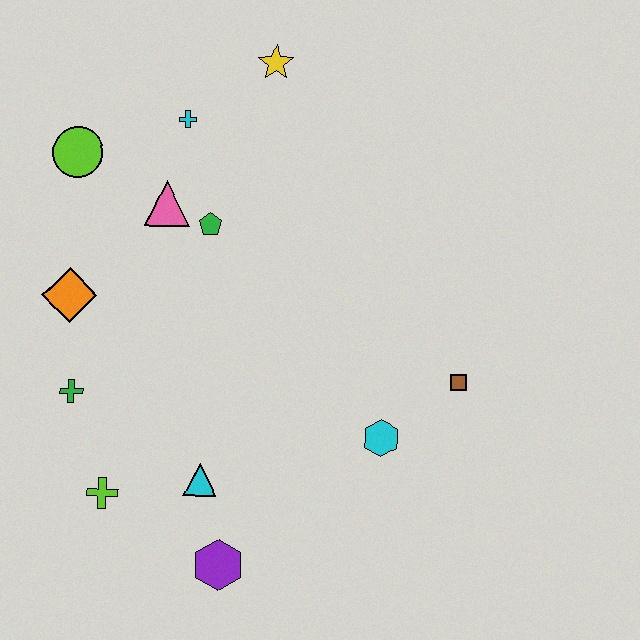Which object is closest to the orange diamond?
The green cross is closest to the orange diamond.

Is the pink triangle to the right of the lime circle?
Yes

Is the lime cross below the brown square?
Yes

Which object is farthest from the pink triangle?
The purple hexagon is farthest from the pink triangle.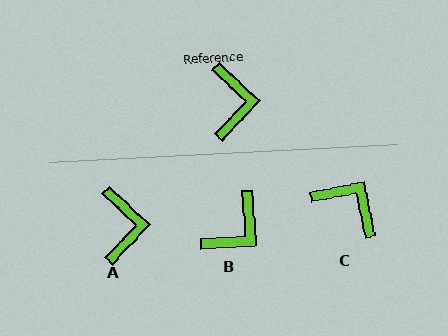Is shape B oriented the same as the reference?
No, it is off by about 44 degrees.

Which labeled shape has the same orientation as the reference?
A.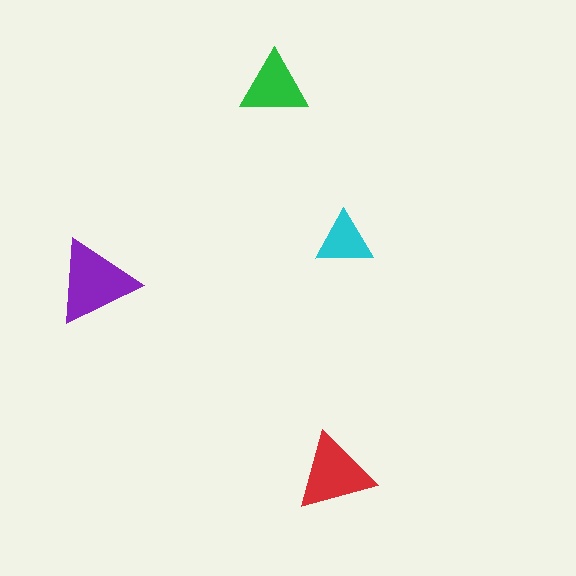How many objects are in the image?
There are 4 objects in the image.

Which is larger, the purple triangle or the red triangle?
The purple one.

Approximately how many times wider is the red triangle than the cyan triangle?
About 1.5 times wider.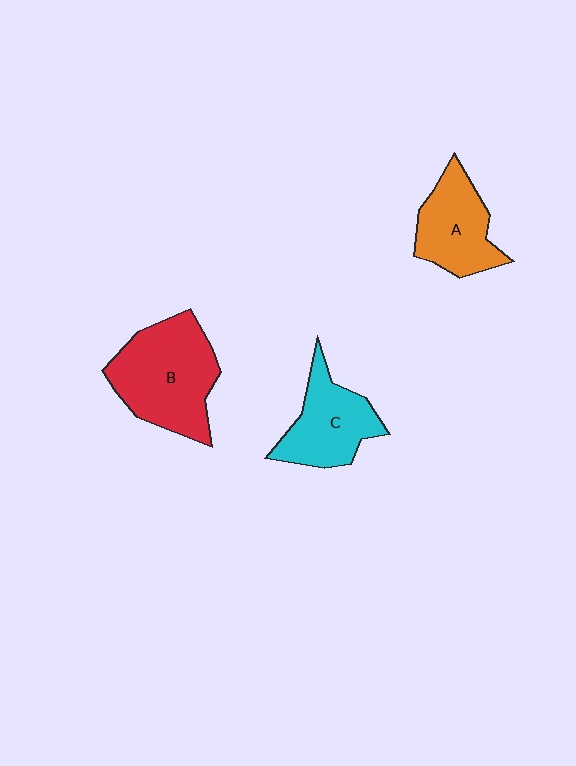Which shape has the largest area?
Shape B (red).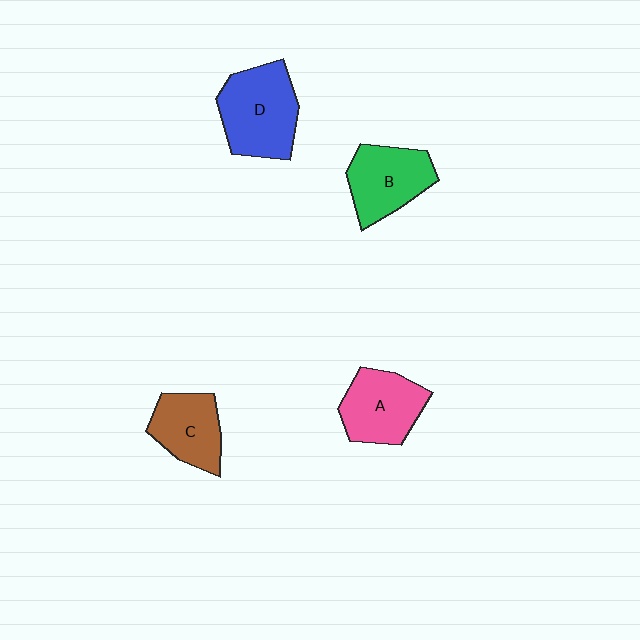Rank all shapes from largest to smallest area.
From largest to smallest: D (blue), B (green), A (pink), C (brown).